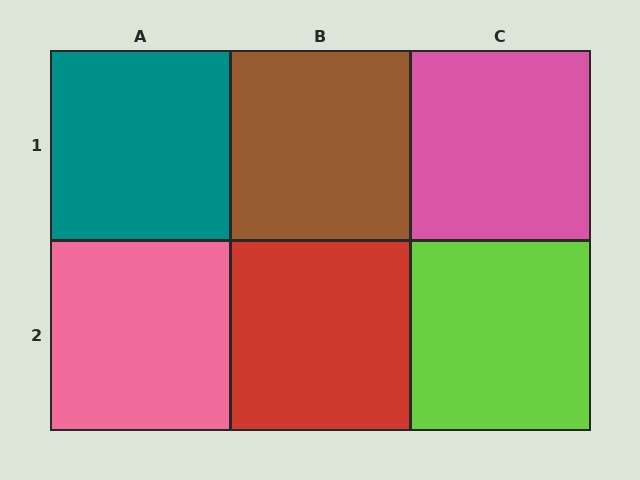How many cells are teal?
1 cell is teal.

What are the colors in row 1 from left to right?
Teal, brown, pink.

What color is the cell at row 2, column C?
Lime.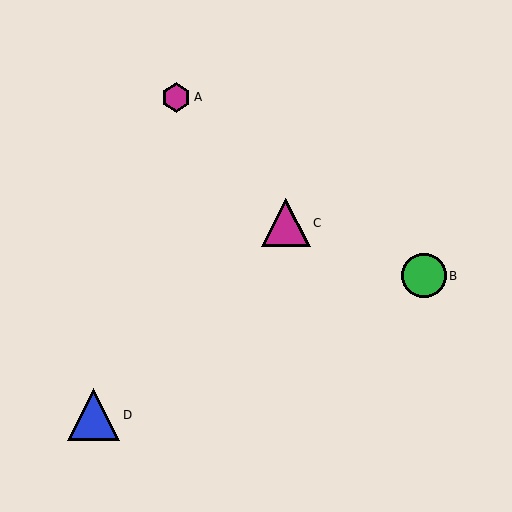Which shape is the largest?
The blue triangle (labeled D) is the largest.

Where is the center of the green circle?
The center of the green circle is at (424, 276).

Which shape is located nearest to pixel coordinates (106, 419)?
The blue triangle (labeled D) at (94, 415) is nearest to that location.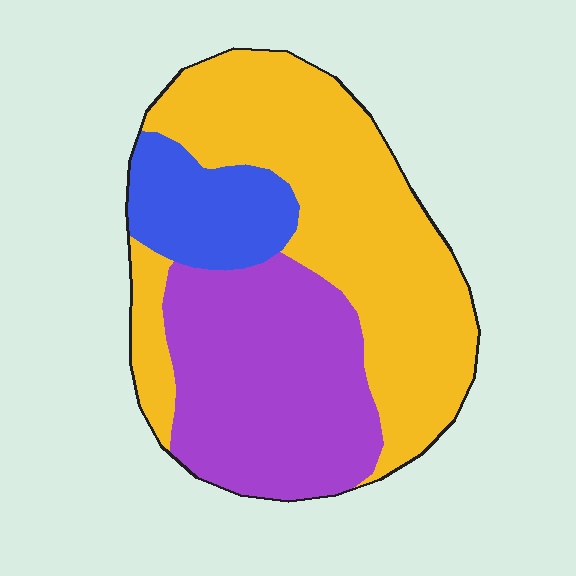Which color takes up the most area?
Yellow, at roughly 50%.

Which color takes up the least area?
Blue, at roughly 15%.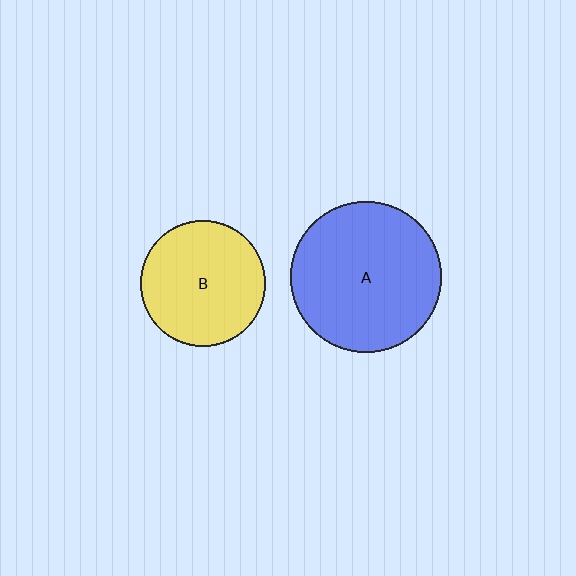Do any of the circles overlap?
No, none of the circles overlap.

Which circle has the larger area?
Circle A (blue).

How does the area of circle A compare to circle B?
Approximately 1.5 times.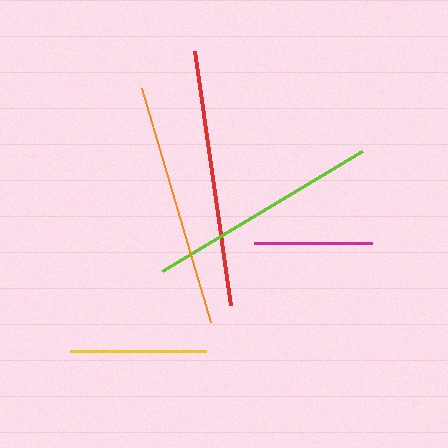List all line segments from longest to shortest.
From longest to shortest: red, orange, lime, yellow, magenta.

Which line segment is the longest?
The red line is the longest at approximately 256 pixels.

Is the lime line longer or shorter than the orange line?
The orange line is longer than the lime line.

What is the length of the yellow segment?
The yellow segment is approximately 136 pixels long.